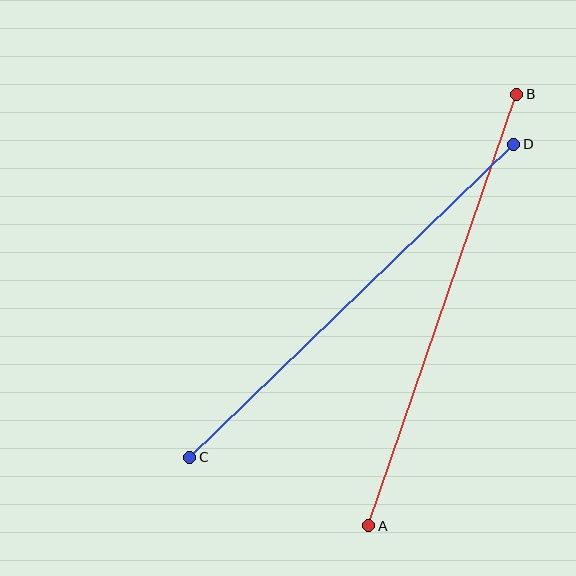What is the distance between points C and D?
The distance is approximately 451 pixels.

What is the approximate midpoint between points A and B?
The midpoint is at approximately (443, 310) pixels.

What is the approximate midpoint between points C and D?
The midpoint is at approximately (352, 301) pixels.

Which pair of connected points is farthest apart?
Points A and B are farthest apart.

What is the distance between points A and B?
The distance is approximately 456 pixels.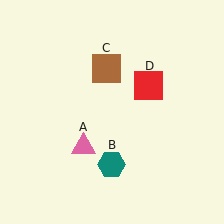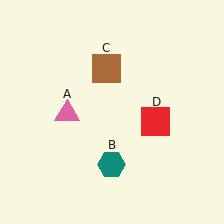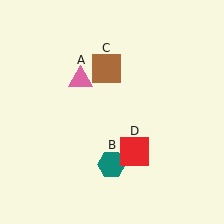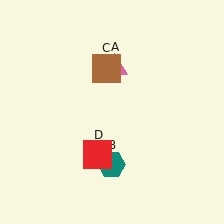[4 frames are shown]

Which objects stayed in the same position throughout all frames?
Teal hexagon (object B) and brown square (object C) remained stationary.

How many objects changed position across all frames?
2 objects changed position: pink triangle (object A), red square (object D).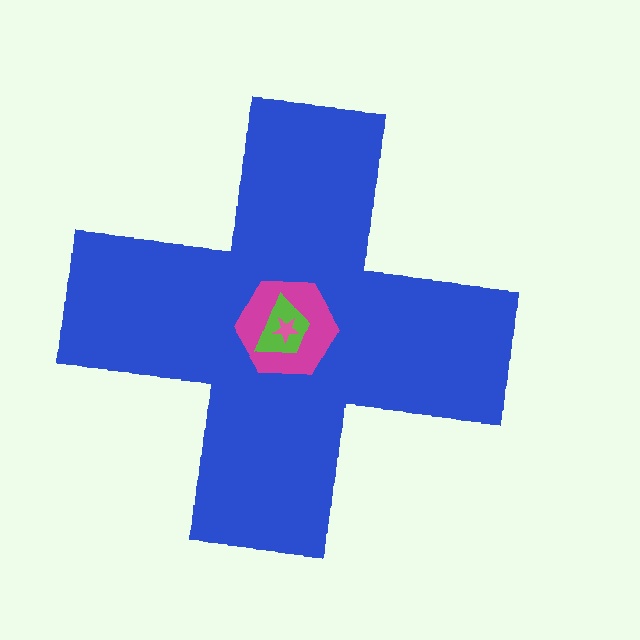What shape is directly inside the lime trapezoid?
The pink star.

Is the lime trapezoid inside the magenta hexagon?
Yes.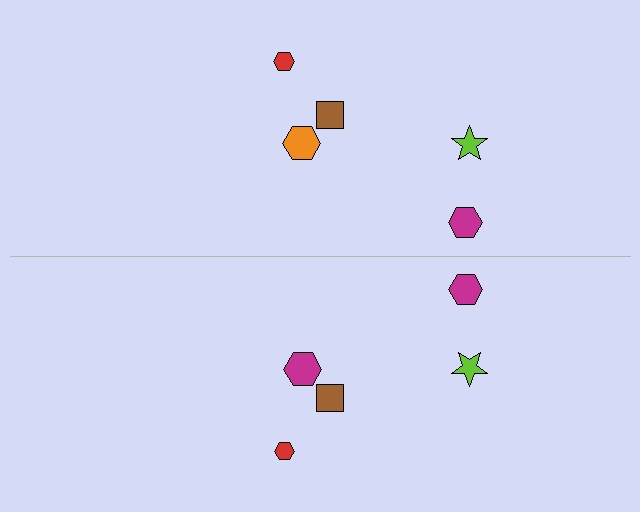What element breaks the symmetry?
The magenta hexagon on the bottom side breaks the symmetry — its mirror counterpart is orange.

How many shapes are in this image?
There are 10 shapes in this image.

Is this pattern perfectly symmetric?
No, the pattern is not perfectly symmetric. The magenta hexagon on the bottom side breaks the symmetry — its mirror counterpart is orange.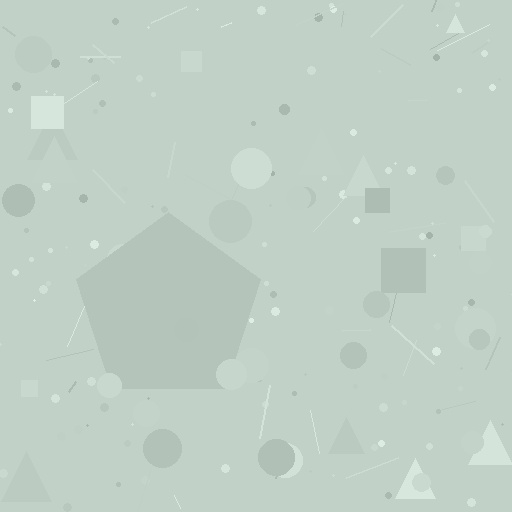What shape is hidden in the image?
A pentagon is hidden in the image.